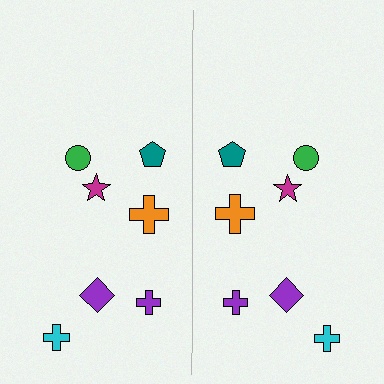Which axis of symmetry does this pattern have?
The pattern has a vertical axis of symmetry running through the center of the image.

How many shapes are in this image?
There are 14 shapes in this image.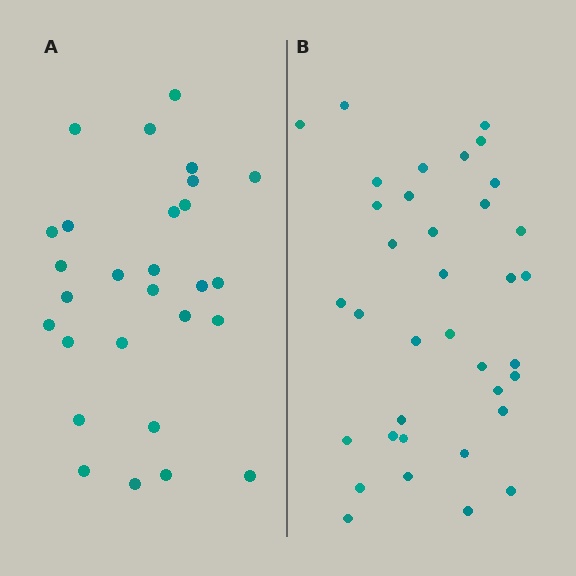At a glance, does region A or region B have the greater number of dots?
Region B (the right region) has more dots.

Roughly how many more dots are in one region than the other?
Region B has roughly 8 or so more dots than region A.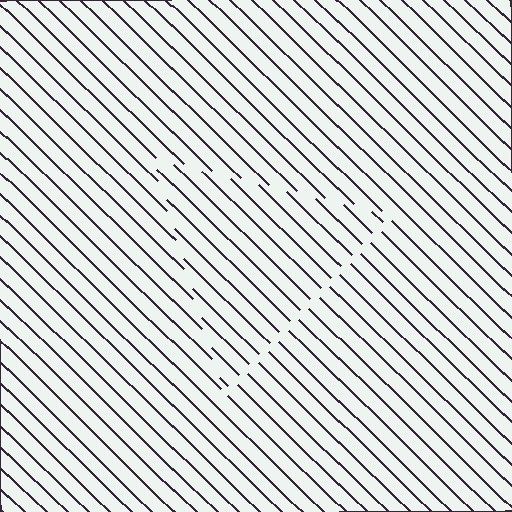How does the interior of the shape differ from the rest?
The interior of the shape contains the same grating, shifted by half a period — the contour is defined by the phase discontinuity where line-ends from the inner and outer gratings abut.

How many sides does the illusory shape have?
3 sides — the line-ends trace a triangle.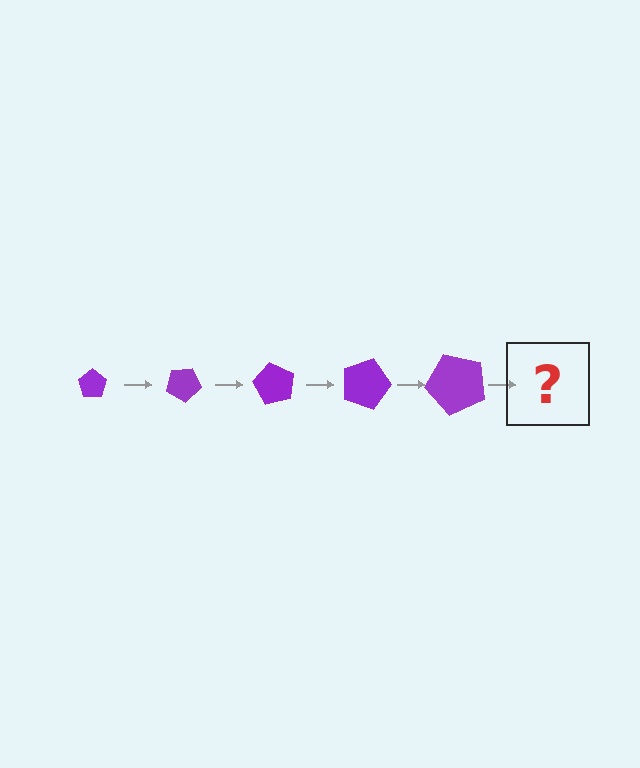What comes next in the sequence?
The next element should be a pentagon, larger than the previous one and rotated 150 degrees from the start.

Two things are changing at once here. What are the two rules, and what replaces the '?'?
The two rules are that the pentagon grows larger each step and it rotates 30 degrees each step. The '?' should be a pentagon, larger than the previous one and rotated 150 degrees from the start.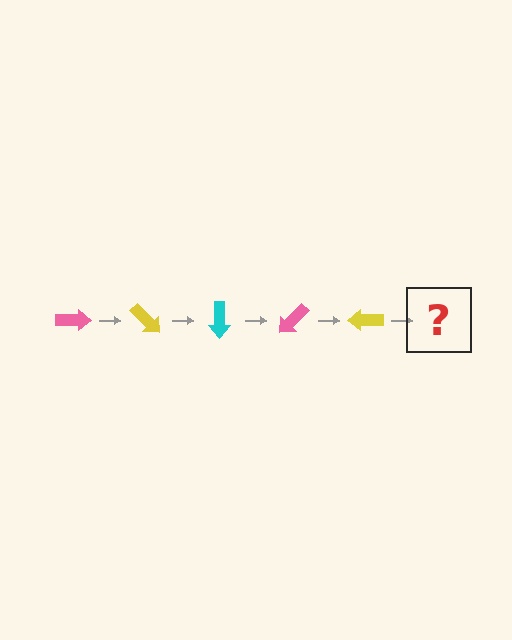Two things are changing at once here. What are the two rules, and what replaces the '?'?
The two rules are that it rotates 45 degrees each step and the color cycles through pink, yellow, and cyan. The '?' should be a cyan arrow, rotated 225 degrees from the start.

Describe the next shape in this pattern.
It should be a cyan arrow, rotated 225 degrees from the start.